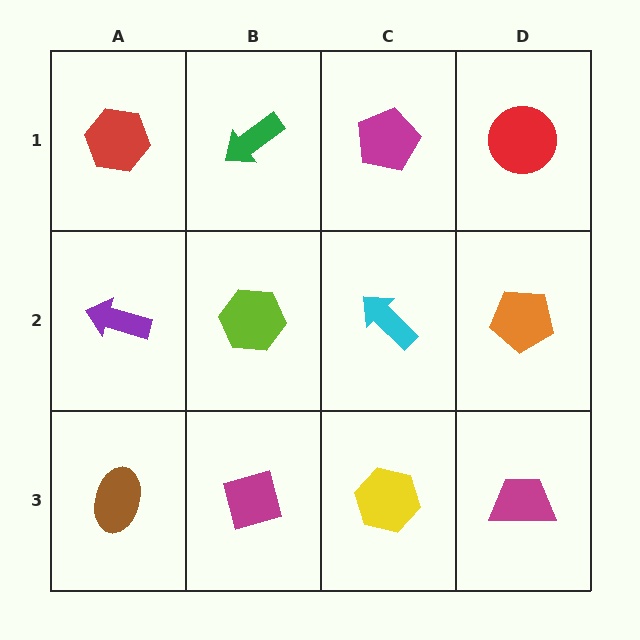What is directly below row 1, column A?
A purple arrow.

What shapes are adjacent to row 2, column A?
A red hexagon (row 1, column A), a brown ellipse (row 3, column A), a lime hexagon (row 2, column B).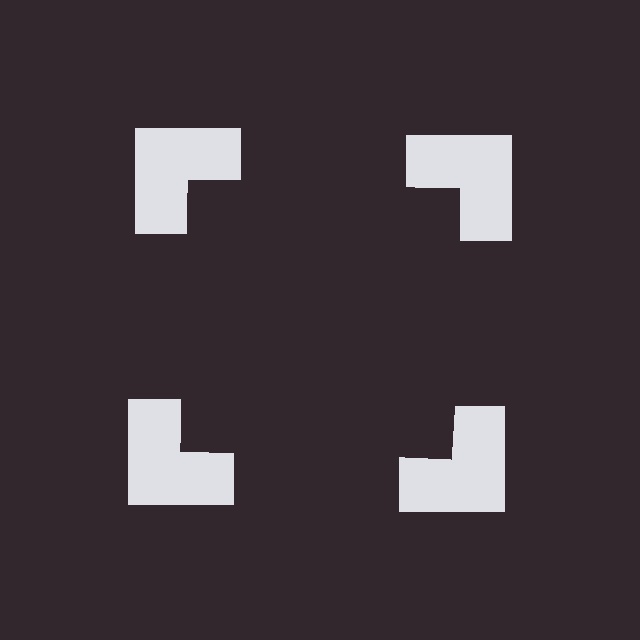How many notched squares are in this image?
There are 4 — one at each vertex of the illusory square.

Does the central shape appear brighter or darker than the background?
It typically appears slightly darker than the background, even though no actual brightness change is drawn.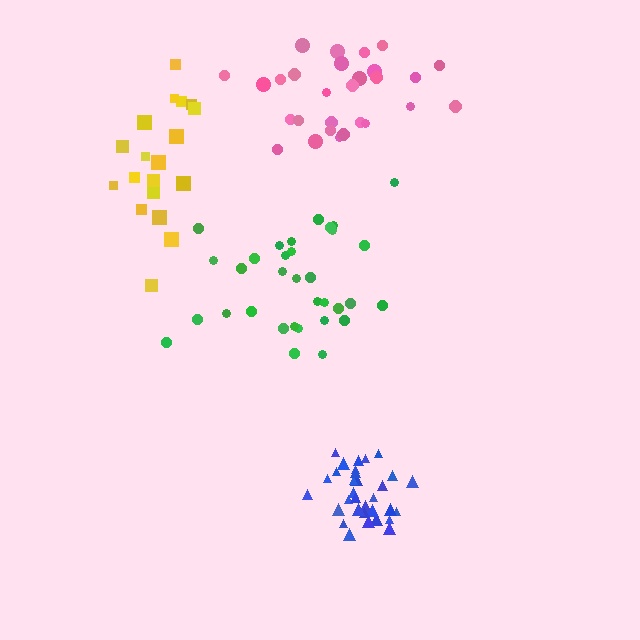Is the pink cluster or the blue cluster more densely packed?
Blue.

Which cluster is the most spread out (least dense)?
Yellow.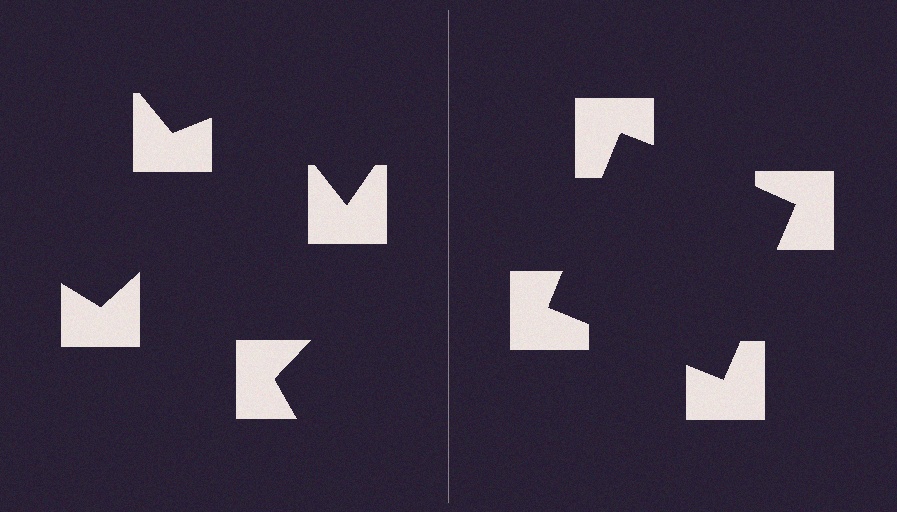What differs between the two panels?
The notched squares are positioned identically on both sides; only the wedge orientations differ. On the right they align to a square; on the left they are misaligned.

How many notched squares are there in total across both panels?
8 — 4 on each side.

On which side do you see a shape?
An illusory square appears on the right side. On the left side the wedge cuts are rotated, so no coherent shape forms.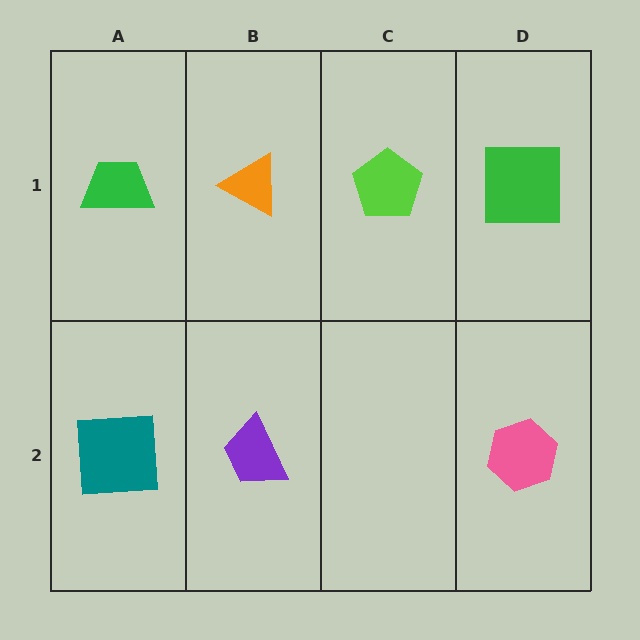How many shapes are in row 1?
4 shapes.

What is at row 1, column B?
An orange triangle.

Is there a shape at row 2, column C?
No, that cell is empty.